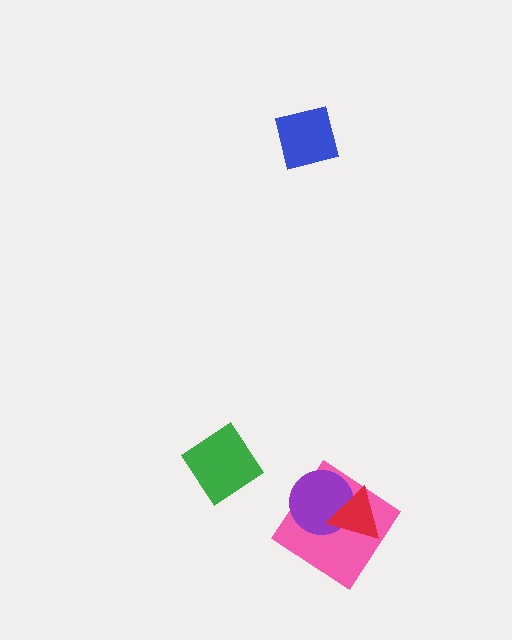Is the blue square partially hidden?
No, no other shape covers it.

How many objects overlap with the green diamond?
0 objects overlap with the green diamond.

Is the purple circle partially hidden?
Yes, it is partially covered by another shape.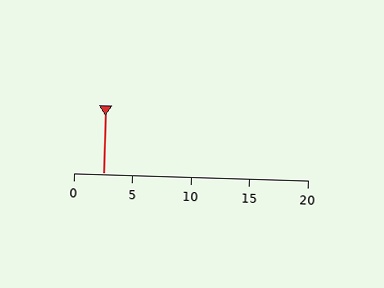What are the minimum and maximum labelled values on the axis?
The axis runs from 0 to 20.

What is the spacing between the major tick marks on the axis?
The major ticks are spaced 5 apart.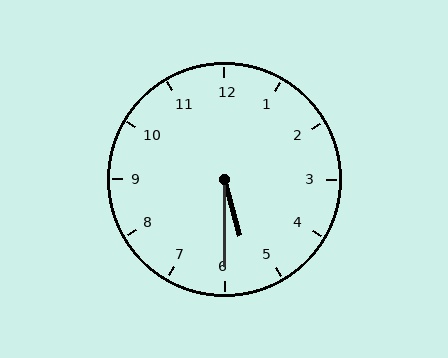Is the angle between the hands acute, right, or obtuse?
It is acute.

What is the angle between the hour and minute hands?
Approximately 15 degrees.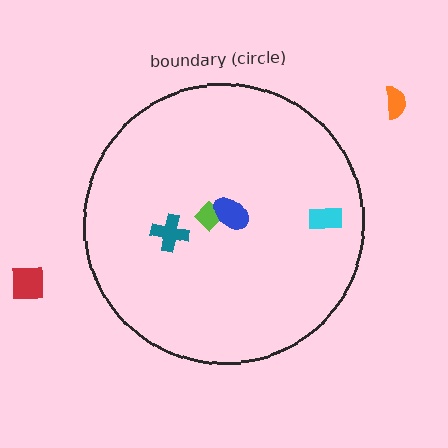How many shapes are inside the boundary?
4 inside, 2 outside.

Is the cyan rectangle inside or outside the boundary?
Inside.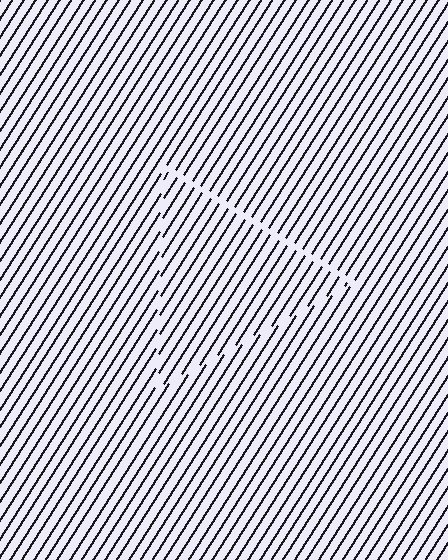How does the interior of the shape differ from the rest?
The interior of the shape contains the same grating, shifted by half a period — the contour is defined by the phase discontinuity where line-ends from the inner and outer gratings abut.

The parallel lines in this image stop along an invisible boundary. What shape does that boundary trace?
An illusory triangle. The interior of the shape contains the same grating, shifted by half a period — the contour is defined by the phase discontinuity where line-ends from the inner and outer gratings abut.